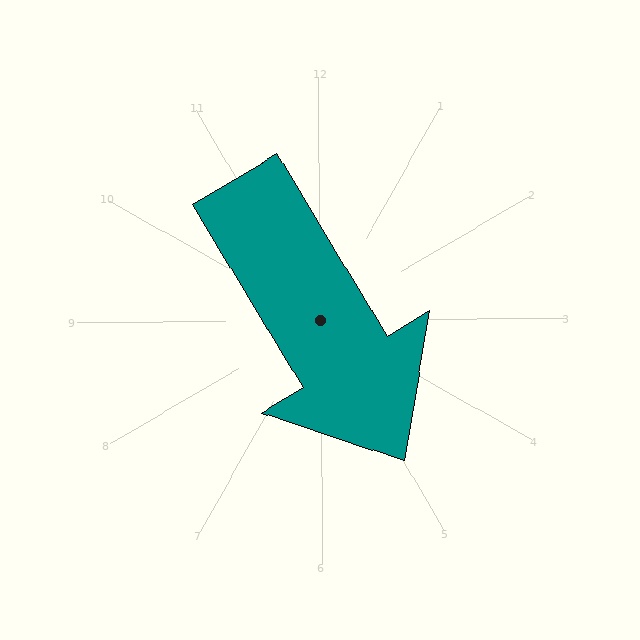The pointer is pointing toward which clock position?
Roughly 5 o'clock.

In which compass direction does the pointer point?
Southeast.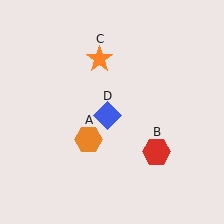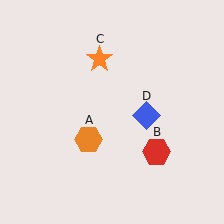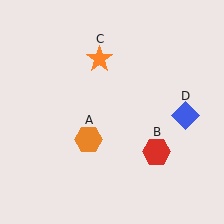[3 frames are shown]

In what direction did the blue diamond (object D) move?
The blue diamond (object D) moved right.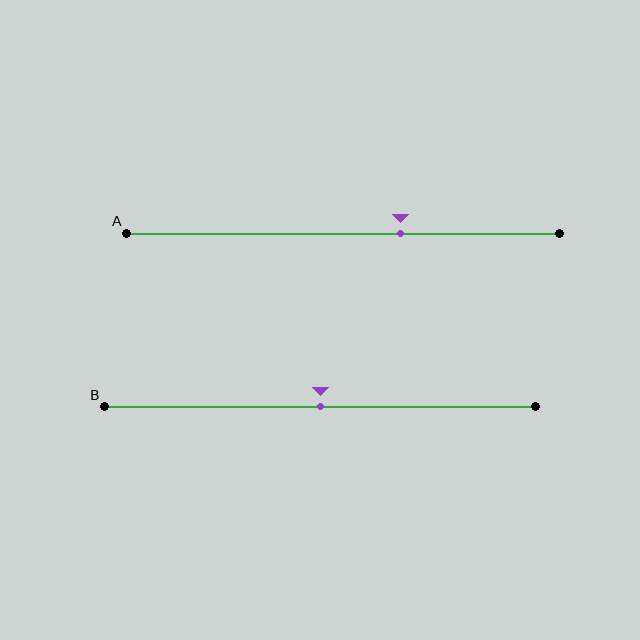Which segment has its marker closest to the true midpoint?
Segment B has its marker closest to the true midpoint.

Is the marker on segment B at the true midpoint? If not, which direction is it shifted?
Yes, the marker on segment B is at the true midpoint.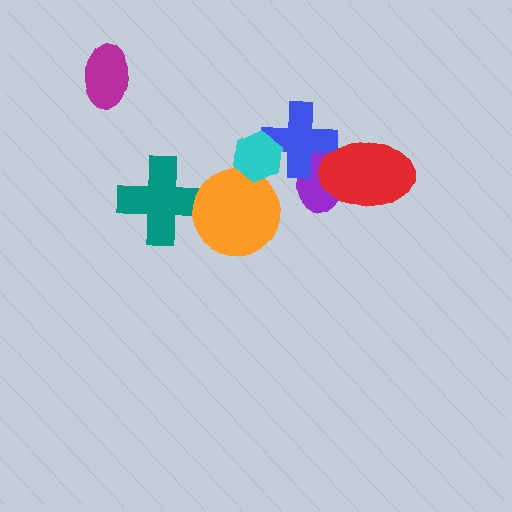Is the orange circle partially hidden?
Yes, it is partially covered by another shape.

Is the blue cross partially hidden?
Yes, it is partially covered by another shape.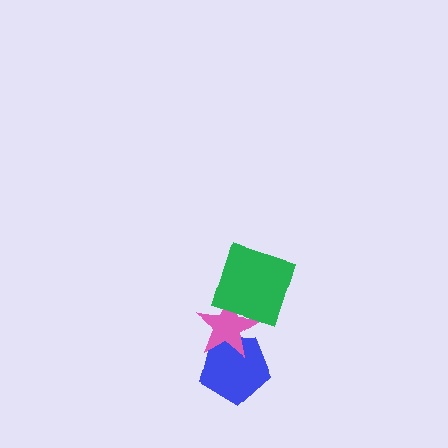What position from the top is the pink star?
The pink star is 2nd from the top.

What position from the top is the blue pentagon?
The blue pentagon is 3rd from the top.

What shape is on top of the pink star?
The green square is on top of the pink star.